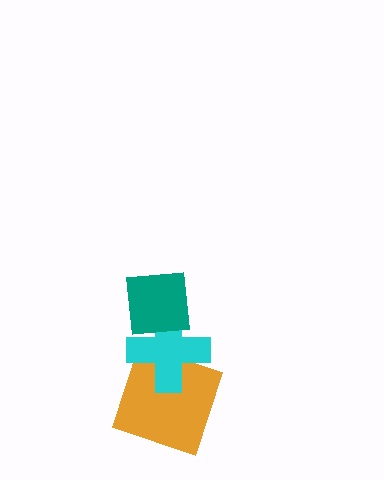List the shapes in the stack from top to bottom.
From top to bottom: the teal square, the cyan cross, the orange square.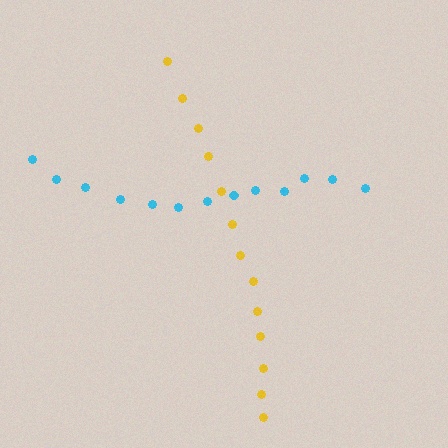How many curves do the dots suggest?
There are 2 distinct paths.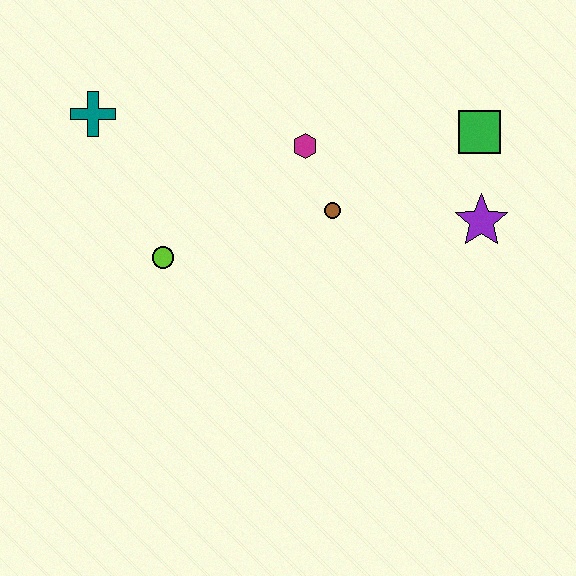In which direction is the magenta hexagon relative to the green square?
The magenta hexagon is to the left of the green square.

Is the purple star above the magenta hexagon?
No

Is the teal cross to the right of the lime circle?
No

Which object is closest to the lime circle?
The teal cross is closest to the lime circle.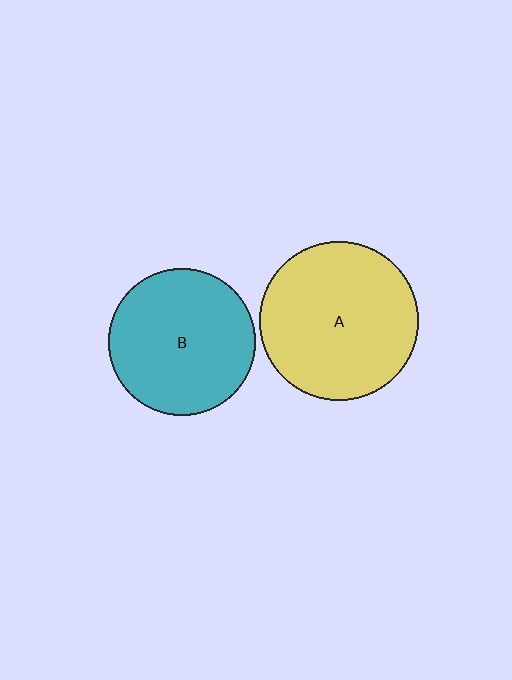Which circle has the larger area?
Circle A (yellow).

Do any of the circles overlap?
No, none of the circles overlap.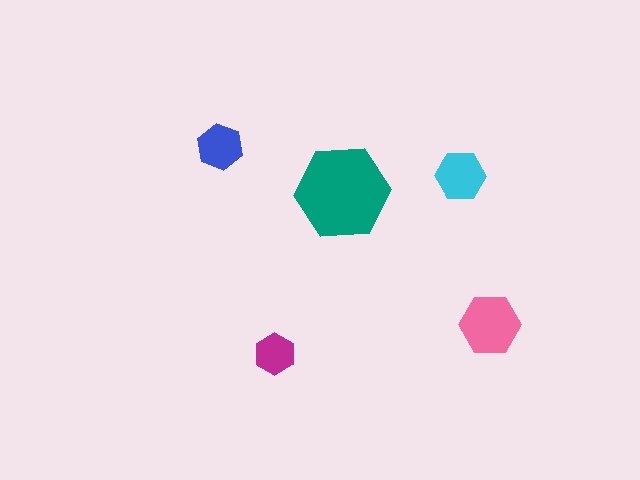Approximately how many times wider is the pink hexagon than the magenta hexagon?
About 1.5 times wider.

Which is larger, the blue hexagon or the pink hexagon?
The pink one.